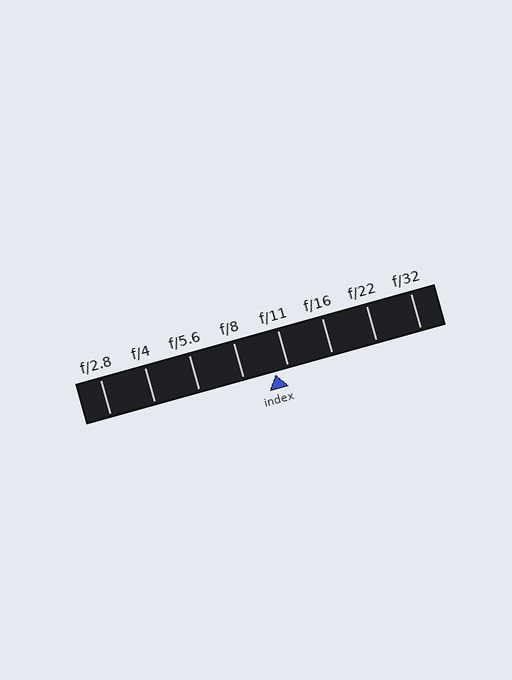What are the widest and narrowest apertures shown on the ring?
The widest aperture shown is f/2.8 and the narrowest is f/32.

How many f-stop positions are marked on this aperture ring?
There are 8 f-stop positions marked.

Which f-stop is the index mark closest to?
The index mark is closest to f/11.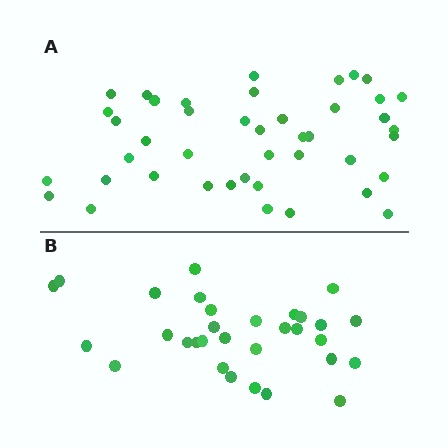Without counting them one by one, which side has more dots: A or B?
Region A (the top region) has more dots.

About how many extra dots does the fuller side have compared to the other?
Region A has roughly 12 or so more dots than region B.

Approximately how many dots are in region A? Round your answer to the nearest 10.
About 40 dots. (The exact count is 43, which rounds to 40.)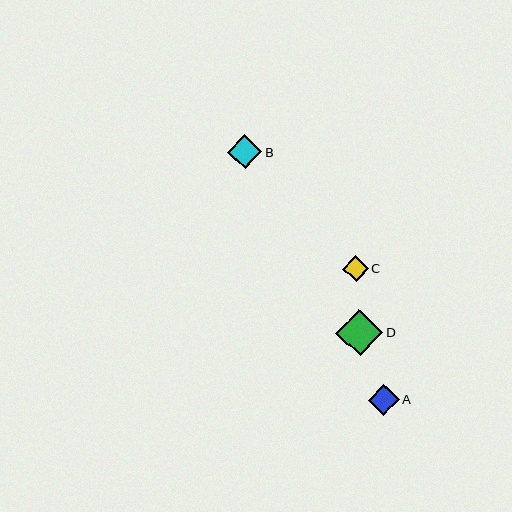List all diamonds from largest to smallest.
From largest to smallest: D, B, A, C.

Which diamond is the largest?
Diamond D is the largest with a size of approximately 47 pixels.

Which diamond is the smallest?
Diamond C is the smallest with a size of approximately 26 pixels.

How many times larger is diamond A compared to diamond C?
Diamond A is approximately 1.2 times the size of diamond C.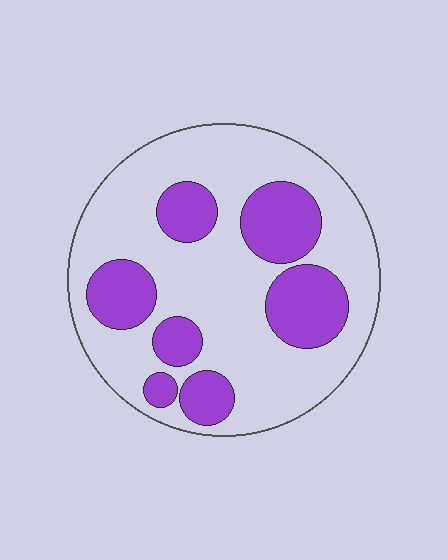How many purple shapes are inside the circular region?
7.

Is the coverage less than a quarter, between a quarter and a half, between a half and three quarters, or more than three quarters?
Between a quarter and a half.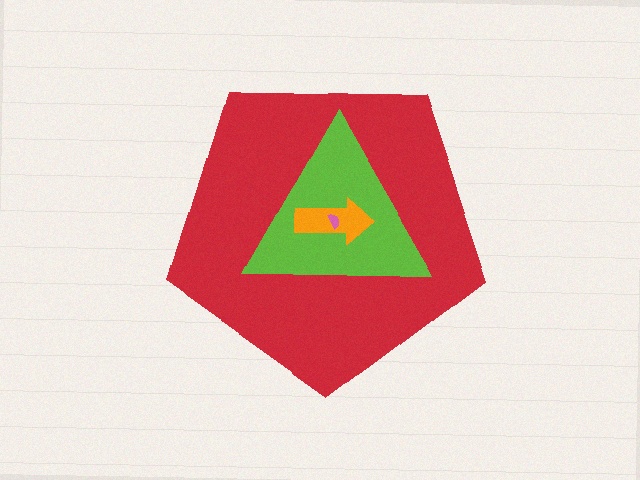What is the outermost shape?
The red pentagon.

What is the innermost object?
The pink semicircle.